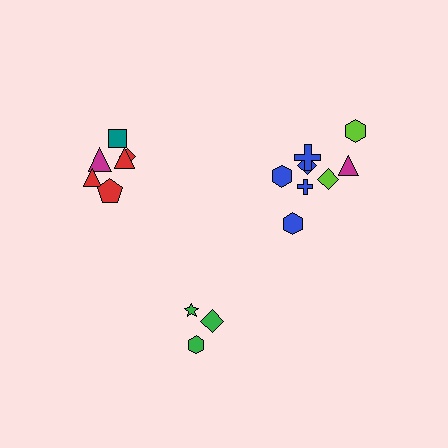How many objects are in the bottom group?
There are 3 objects.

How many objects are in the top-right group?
There are 8 objects.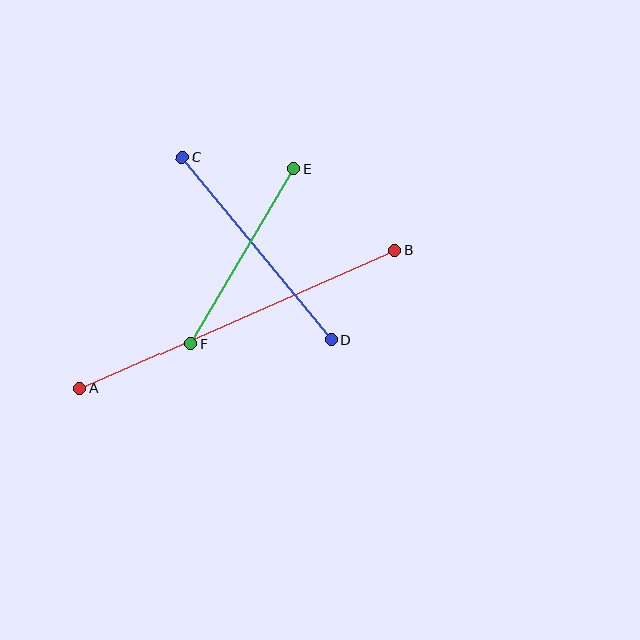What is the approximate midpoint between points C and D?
The midpoint is at approximately (257, 248) pixels.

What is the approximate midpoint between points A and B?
The midpoint is at approximately (237, 320) pixels.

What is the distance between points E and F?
The distance is approximately 203 pixels.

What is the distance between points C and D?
The distance is approximately 236 pixels.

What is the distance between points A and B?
The distance is approximately 344 pixels.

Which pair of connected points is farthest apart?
Points A and B are farthest apart.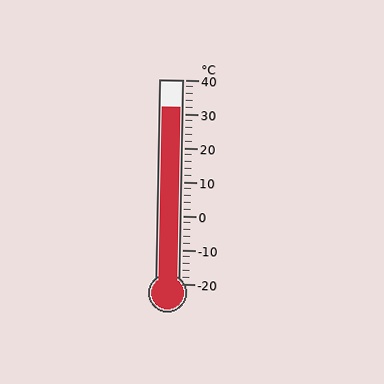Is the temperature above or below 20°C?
The temperature is above 20°C.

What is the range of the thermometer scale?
The thermometer scale ranges from -20°C to 40°C.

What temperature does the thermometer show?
The thermometer shows approximately 32°C.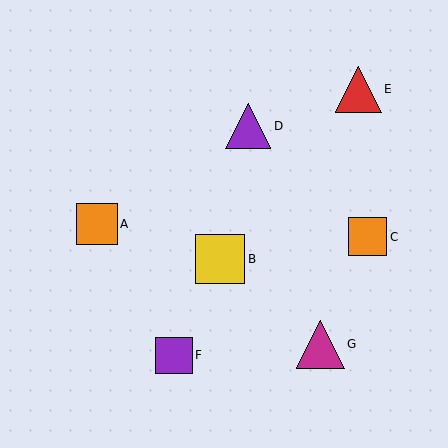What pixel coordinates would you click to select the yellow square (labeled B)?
Click at (220, 259) to select the yellow square B.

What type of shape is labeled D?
Shape D is a purple triangle.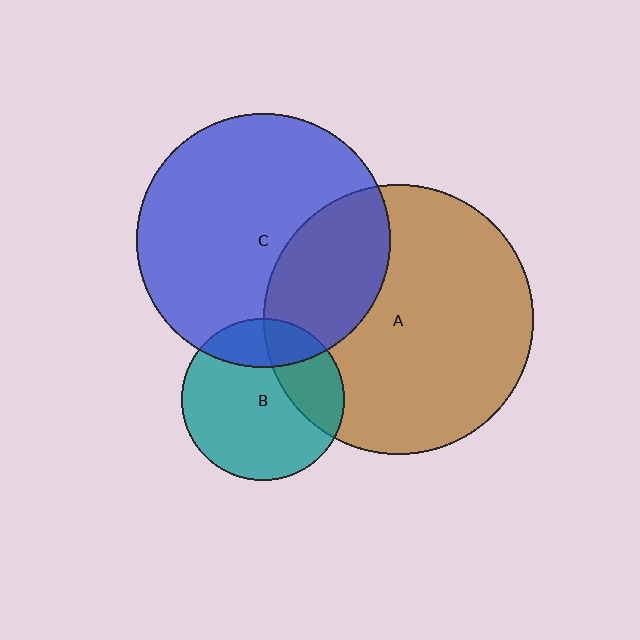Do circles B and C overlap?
Yes.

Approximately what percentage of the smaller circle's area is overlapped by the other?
Approximately 20%.